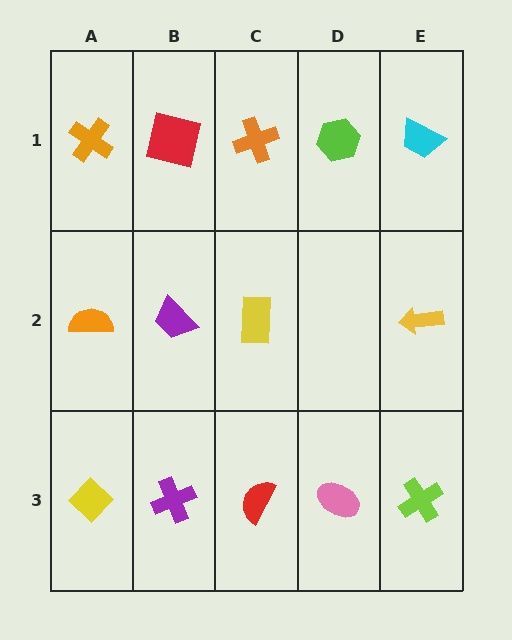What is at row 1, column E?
A cyan trapezoid.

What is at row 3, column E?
A lime cross.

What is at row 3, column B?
A purple cross.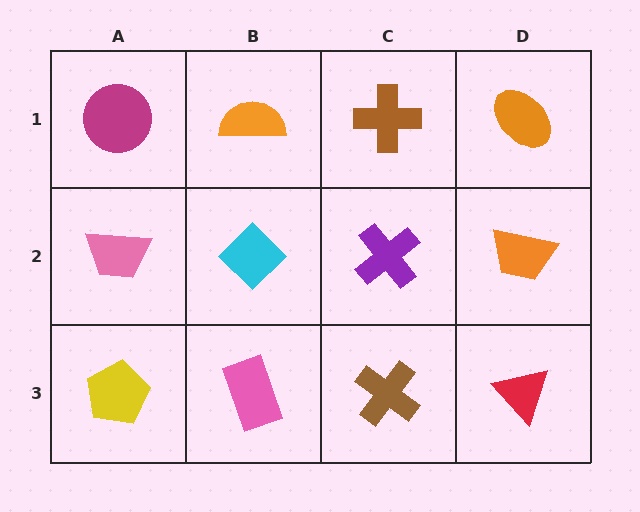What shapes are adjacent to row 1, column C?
A purple cross (row 2, column C), an orange semicircle (row 1, column B), an orange ellipse (row 1, column D).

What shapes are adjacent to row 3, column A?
A pink trapezoid (row 2, column A), a pink rectangle (row 3, column B).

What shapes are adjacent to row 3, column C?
A purple cross (row 2, column C), a pink rectangle (row 3, column B), a red triangle (row 3, column D).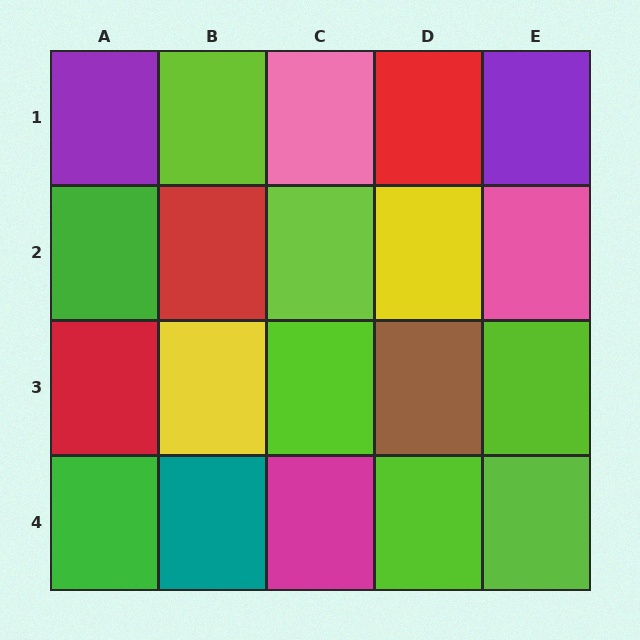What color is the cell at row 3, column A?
Red.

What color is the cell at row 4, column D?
Lime.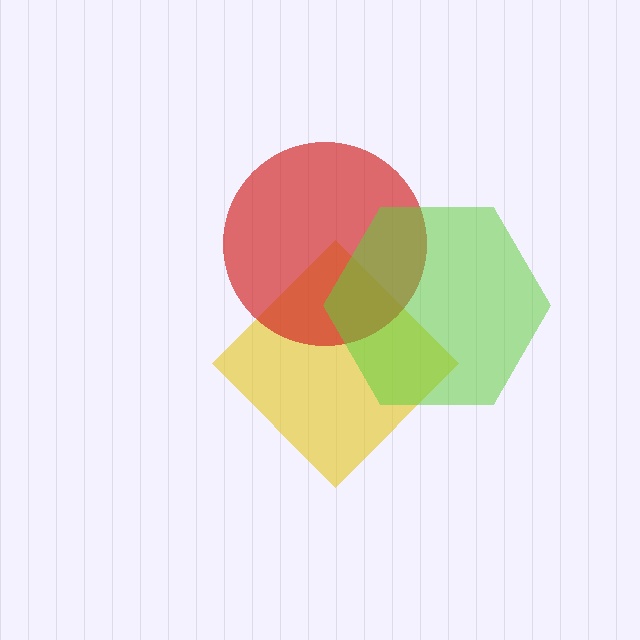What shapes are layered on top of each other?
The layered shapes are: a yellow diamond, a red circle, a lime hexagon.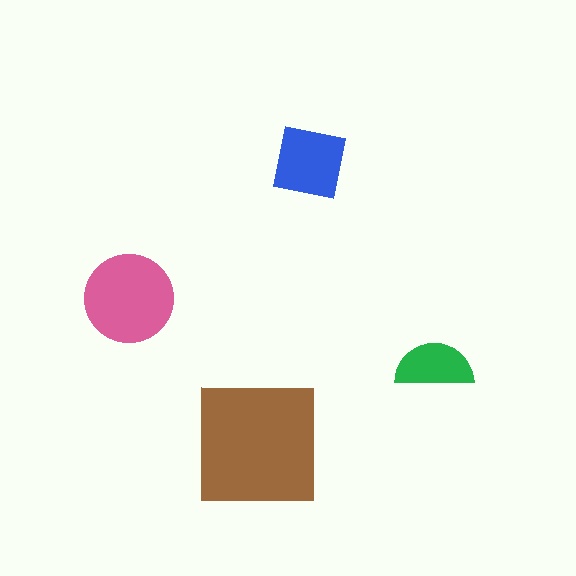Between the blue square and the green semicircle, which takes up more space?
The blue square.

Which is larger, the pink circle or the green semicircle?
The pink circle.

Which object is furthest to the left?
The pink circle is leftmost.